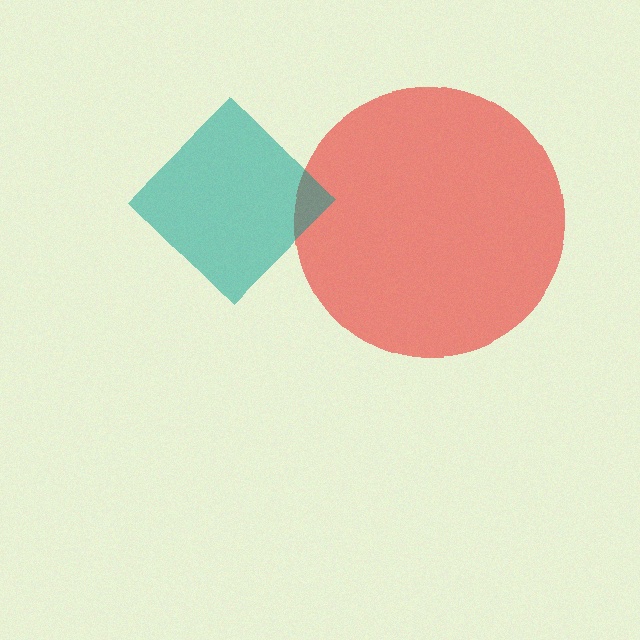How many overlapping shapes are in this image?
There are 2 overlapping shapes in the image.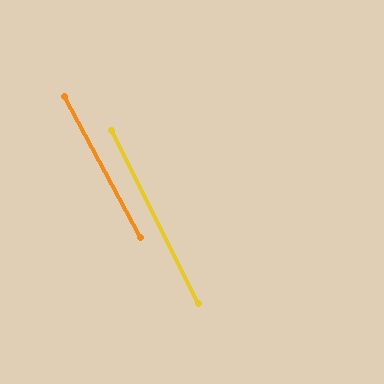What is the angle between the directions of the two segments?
Approximately 2 degrees.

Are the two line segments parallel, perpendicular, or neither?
Parallel — their directions differ by only 1.8°.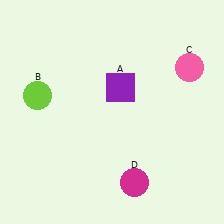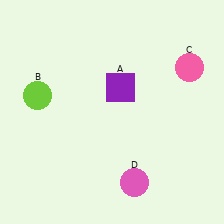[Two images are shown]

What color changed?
The circle (D) changed from magenta in Image 1 to pink in Image 2.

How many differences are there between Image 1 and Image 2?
There is 1 difference between the two images.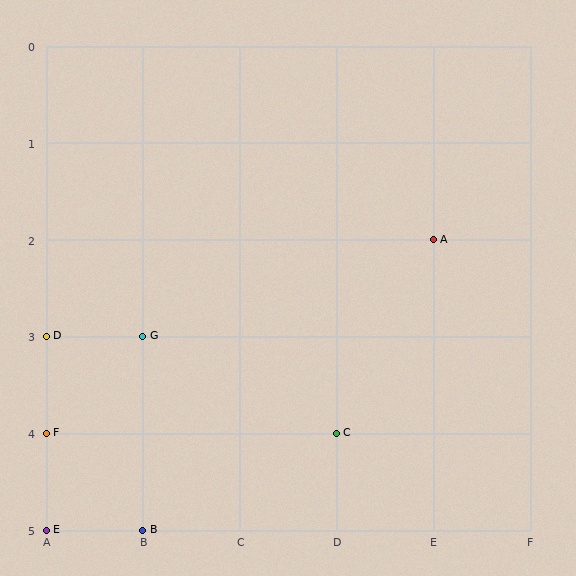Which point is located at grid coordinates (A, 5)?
Point E is at (A, 5).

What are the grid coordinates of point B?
Point B is at grid coordinates (B, 5).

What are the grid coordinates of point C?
Point C is at grid coordinates (D, 4).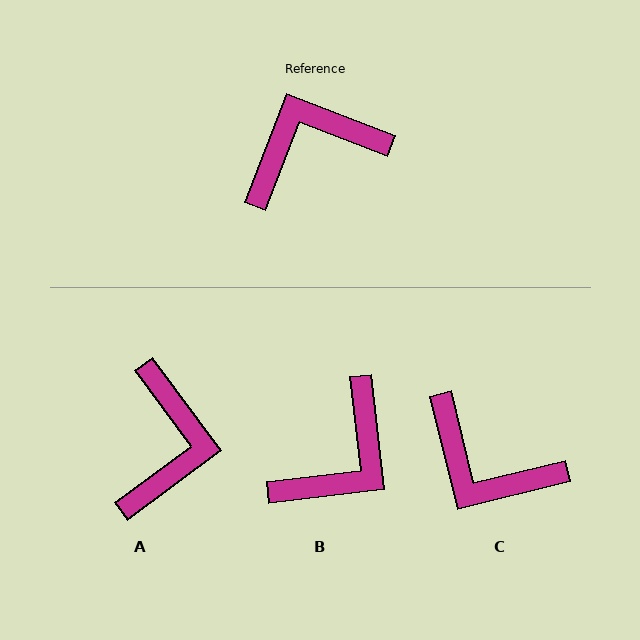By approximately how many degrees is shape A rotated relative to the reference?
Approximately 122 degrees clockwise.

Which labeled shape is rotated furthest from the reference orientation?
B, about 152 degrees away.